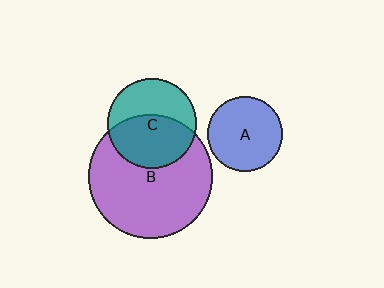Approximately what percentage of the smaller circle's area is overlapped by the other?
Approximately 55%.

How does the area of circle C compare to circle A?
Approximately 1.4 times.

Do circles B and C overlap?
Yes.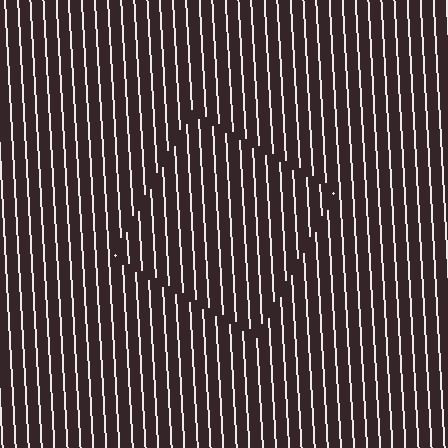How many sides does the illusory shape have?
4 sides — the line-ends trace a square.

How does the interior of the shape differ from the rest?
The interior of the shape contains the same grating, shifted by half a period — the contour is defined by the phase discontinuity where line-ends from the inner and outer gratings abut.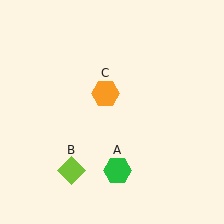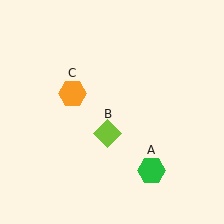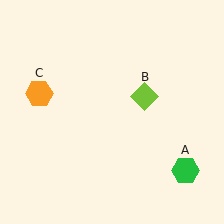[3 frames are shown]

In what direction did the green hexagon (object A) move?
The green hexagon (object A) moved right.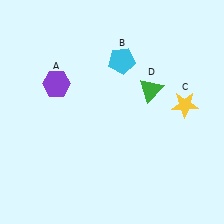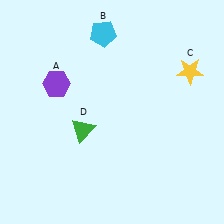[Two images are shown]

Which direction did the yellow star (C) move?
The yellow star (C) moved up.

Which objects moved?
The objects that moved are: the cyan pentagon (B), the yellow star (C), the green triangle (D).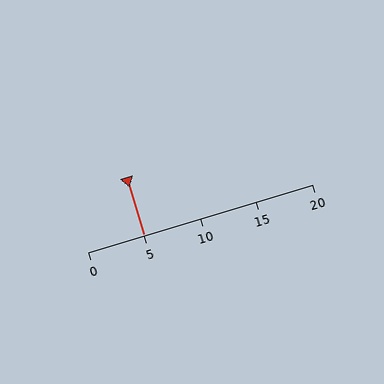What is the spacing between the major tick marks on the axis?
The major ticks are spaced 5 apart.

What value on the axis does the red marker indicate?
The marker indicates approximately 5.